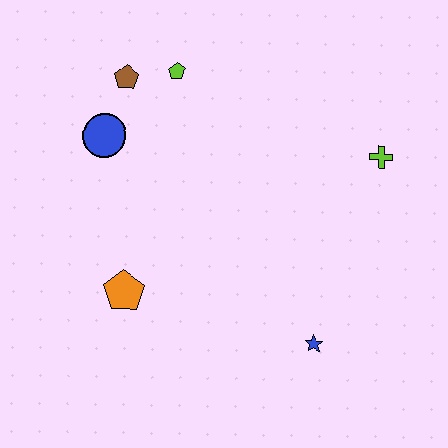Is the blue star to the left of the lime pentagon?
No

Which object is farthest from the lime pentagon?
The blue star is farthest from the lime pentagon.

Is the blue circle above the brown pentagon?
No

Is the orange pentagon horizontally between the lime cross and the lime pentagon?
No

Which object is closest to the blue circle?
The brown pentagon is closest to the blue circle.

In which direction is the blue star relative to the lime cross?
The blue star is below the lime cross.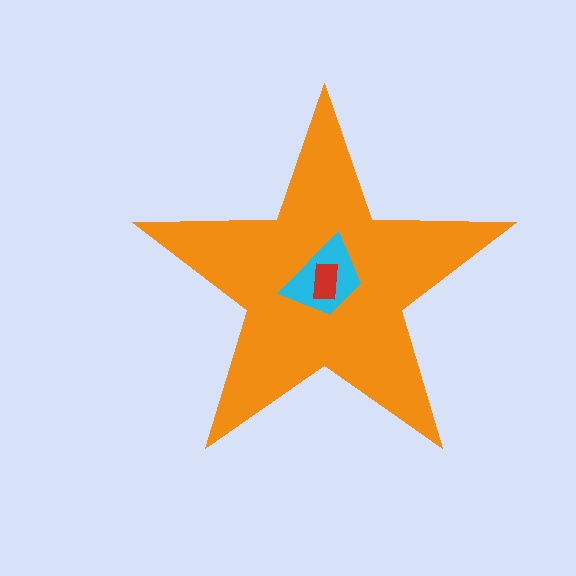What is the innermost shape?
The red rectangle.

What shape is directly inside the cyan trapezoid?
The red rectangle.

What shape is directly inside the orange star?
The cyan trapezoid.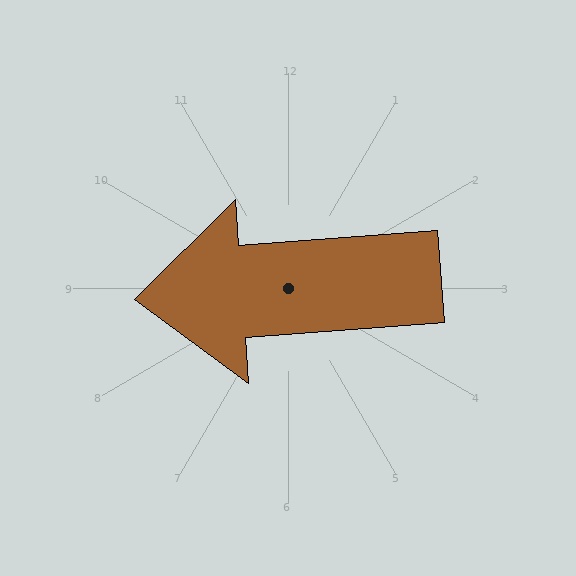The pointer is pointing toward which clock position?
Roughly 9 o'clock.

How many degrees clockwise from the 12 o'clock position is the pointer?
Approximately 266 degrees.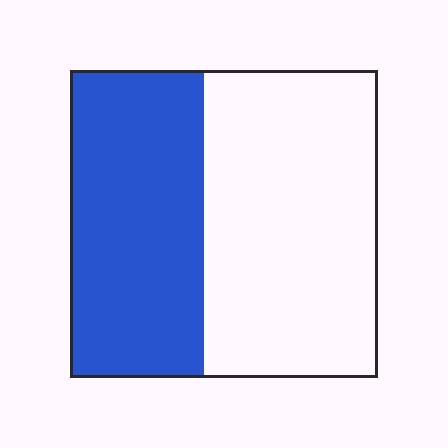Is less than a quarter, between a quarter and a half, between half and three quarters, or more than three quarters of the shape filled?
Between a quarter and a half.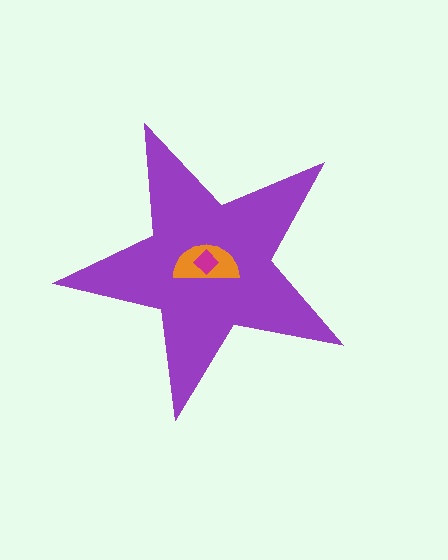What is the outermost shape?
The purple star.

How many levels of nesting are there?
3.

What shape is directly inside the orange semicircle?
The magenta diamond.